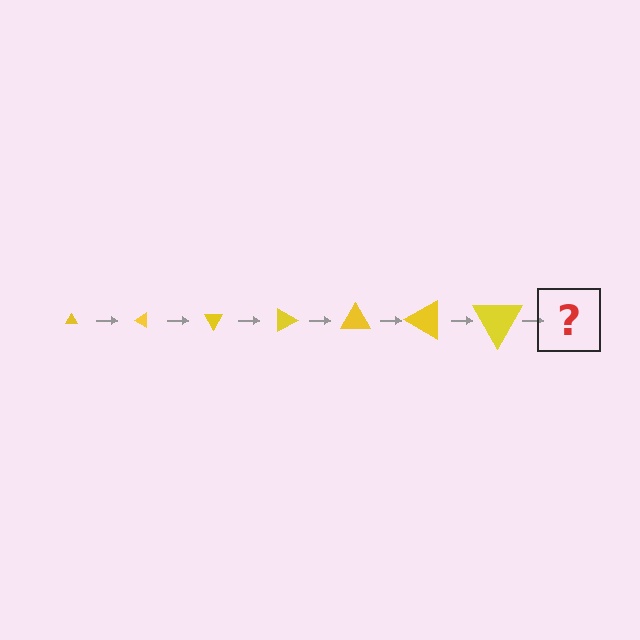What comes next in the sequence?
The next element should be a triangle, larger than the previous one and rotated 210 degrees from the start.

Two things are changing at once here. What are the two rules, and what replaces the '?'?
The two rules are that the triangle grows larger each step and it rotates 30 degrees each step. The '?' should be a triangle, larger than the previous one and rotated 210 degrees from the start.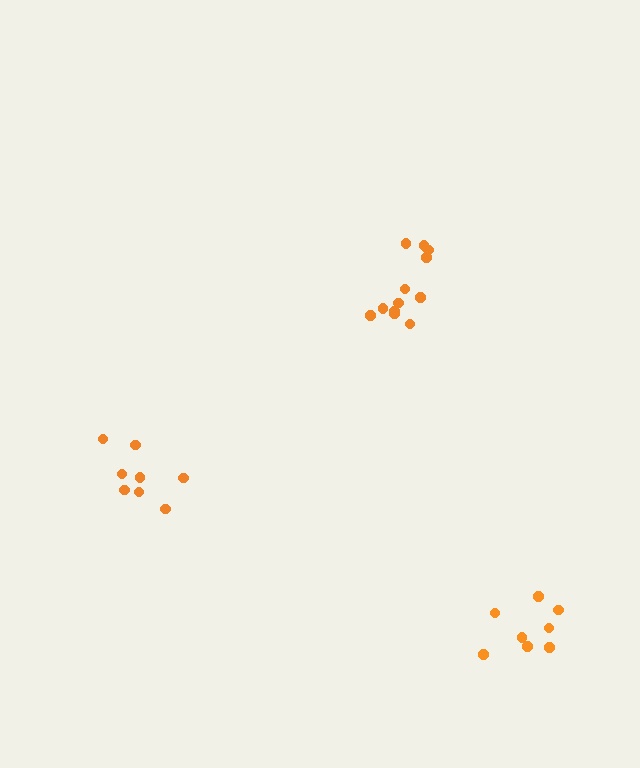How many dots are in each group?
Group 1: 8 dots, Group 2: 8 dots, Group 3: 12 dots (28 total).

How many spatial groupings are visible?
There are 3 spatial groupings.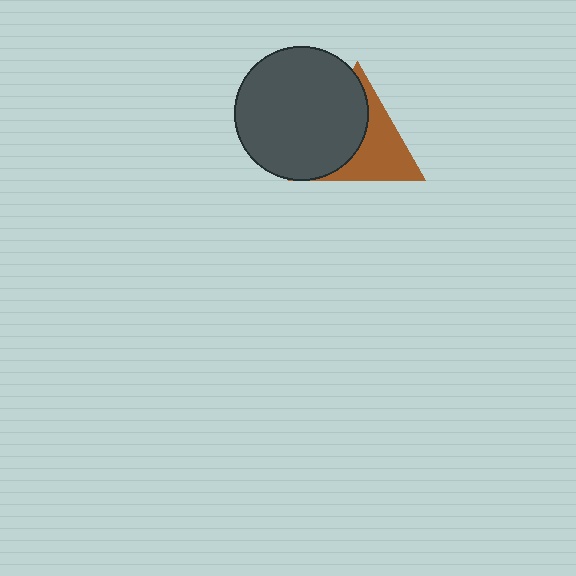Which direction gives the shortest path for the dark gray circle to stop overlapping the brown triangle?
Moving left gives the shortest separation.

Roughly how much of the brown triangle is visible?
About half of it is visible (roughly 50%).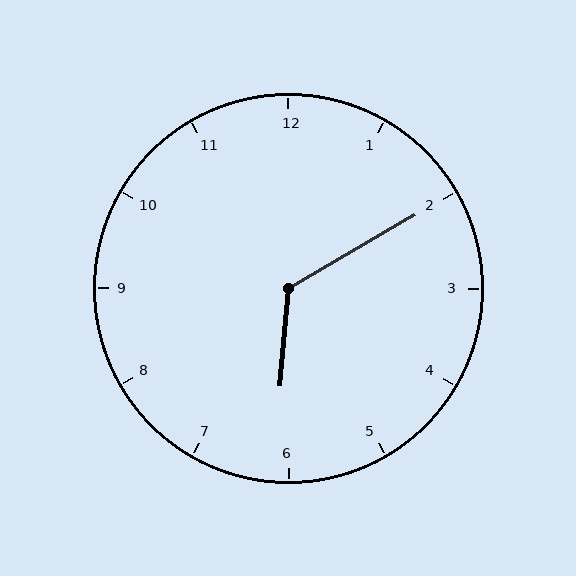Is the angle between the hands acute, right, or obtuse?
It is obtuse.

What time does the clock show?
6:10.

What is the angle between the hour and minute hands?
Approximately 125 degrees.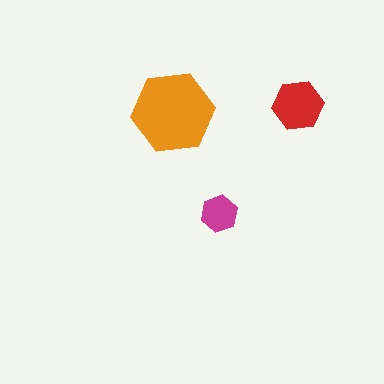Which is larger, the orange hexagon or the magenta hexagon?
The orange one.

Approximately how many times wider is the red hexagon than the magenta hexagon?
About 1.5 times wider.